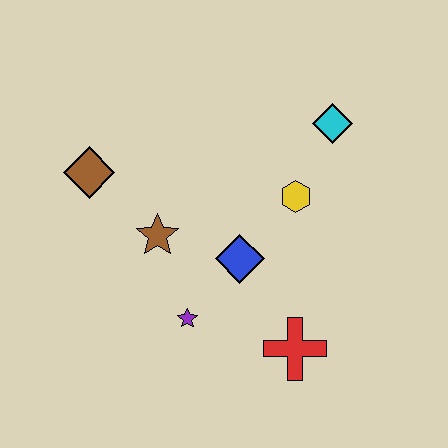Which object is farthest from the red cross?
The brown diamond is farthest from the red cross.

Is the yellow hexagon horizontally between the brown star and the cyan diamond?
Yes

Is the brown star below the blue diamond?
No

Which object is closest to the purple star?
The blue diamond is closest to the purple star.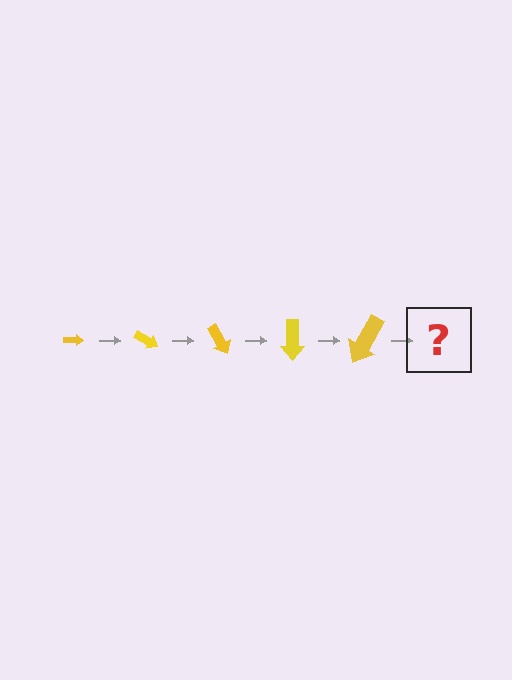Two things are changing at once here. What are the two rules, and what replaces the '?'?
The two rules are that the arrow grows larger each step and it rotates 30 degrees each step. The '?' should be an arrow, larger than the previous one and rotated 150 degrees from the start.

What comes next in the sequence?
The next element should be an arrow, larger than the previous one and rotated 150 degrees from the start.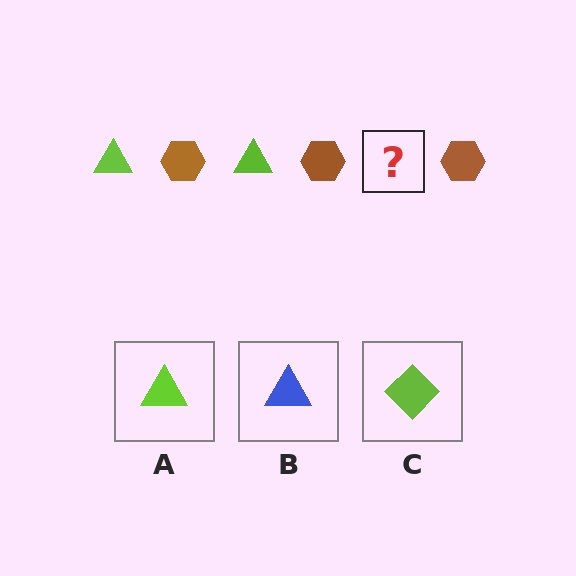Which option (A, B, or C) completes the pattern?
A.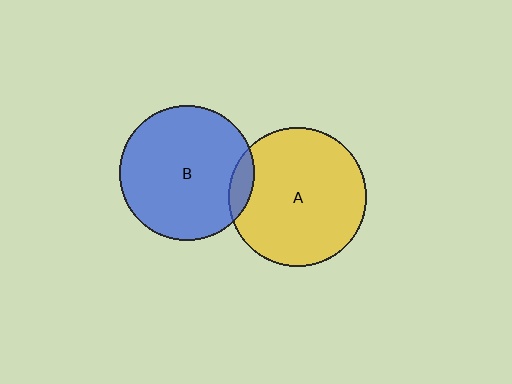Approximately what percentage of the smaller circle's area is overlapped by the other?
Approximately 10%.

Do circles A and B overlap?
Yes.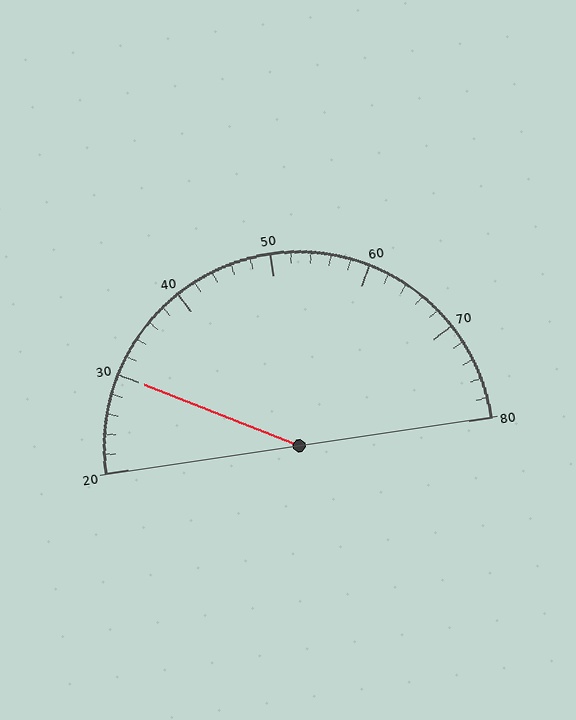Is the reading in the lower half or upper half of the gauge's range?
The reading is in the lower half of the range (20 to 80).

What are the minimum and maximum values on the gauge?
The gauge ranges from 20 to 80.